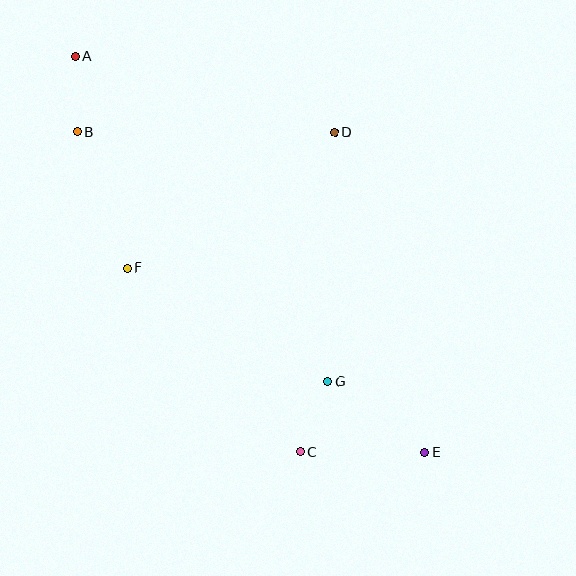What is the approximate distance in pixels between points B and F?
The distance between B and F is approximately 145 pixels.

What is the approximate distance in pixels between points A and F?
The distance between A and F is approximately 218 pixels.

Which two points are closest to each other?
Points A and B are closest to each other.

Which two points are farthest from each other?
Points A and E are farthest from each other.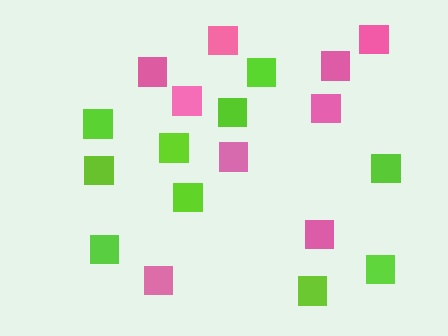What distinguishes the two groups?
There are 2 groups: one group of lime squares (10) and one group of pink squares (9).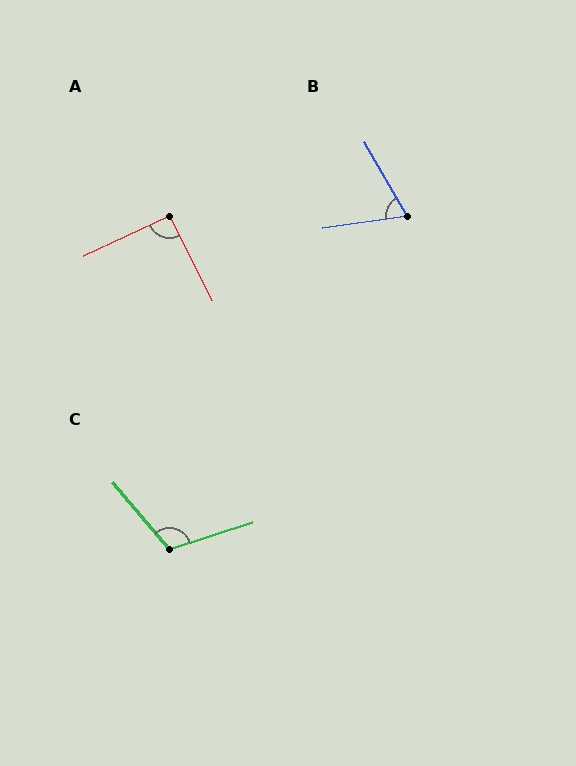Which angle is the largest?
C, at approximately 112 degrees.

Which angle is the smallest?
B, at approximately 68 degrees.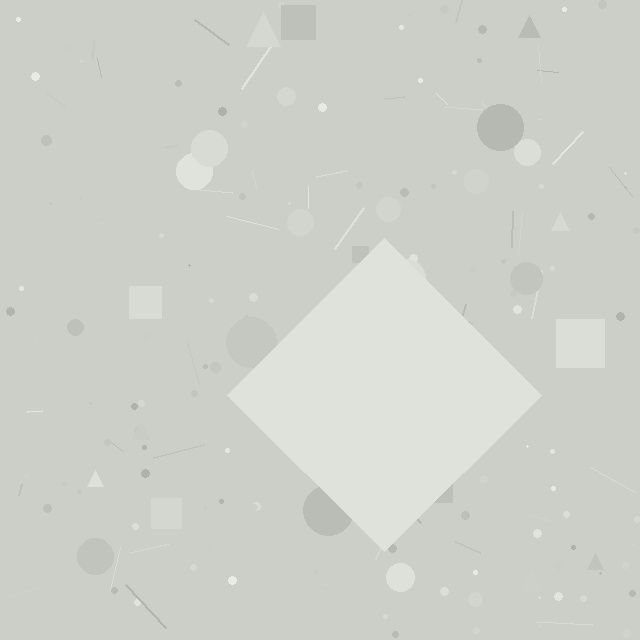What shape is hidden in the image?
A diamond is hidden in the image.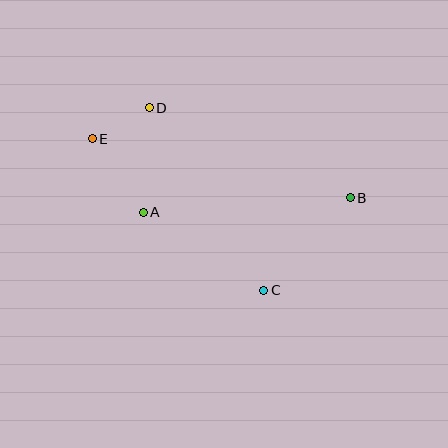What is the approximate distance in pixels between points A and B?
The distance between A and B is approximately 207 pixels.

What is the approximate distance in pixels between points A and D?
The distance between A and D is approximately 105 pixels.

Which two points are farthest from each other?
Points B and E are farthest from each other.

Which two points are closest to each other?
Points D and E are closest to each other.